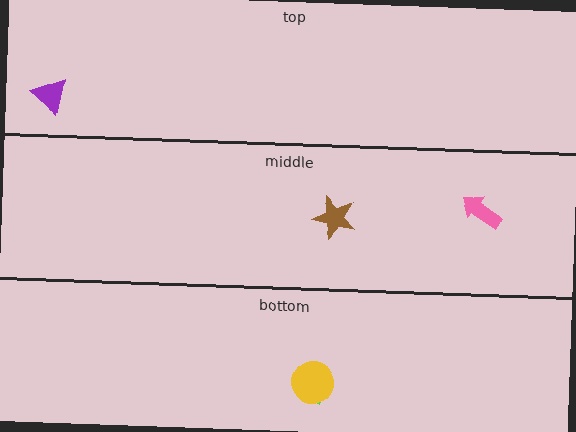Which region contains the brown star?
The middle region.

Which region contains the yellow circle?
The bottom region.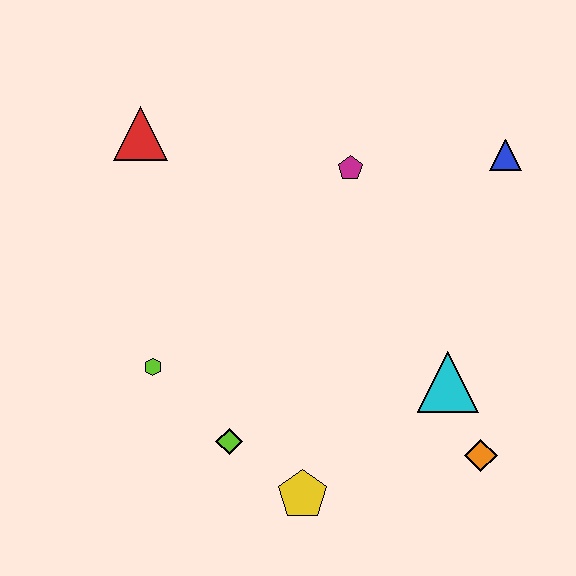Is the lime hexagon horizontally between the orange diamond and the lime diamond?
No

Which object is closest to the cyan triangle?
The orange diamond is closest to the cyan triangle.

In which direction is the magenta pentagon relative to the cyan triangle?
The magenta pentagon is above the cyan triangle.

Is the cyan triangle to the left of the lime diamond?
No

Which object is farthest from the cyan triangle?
The red triangle is farthest from the cyan triangle.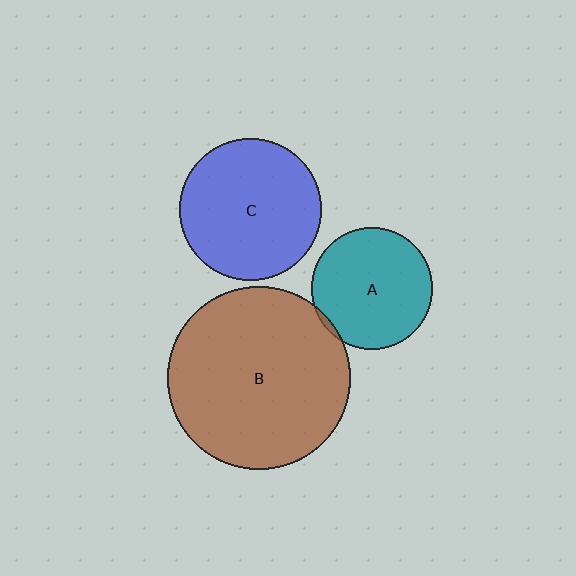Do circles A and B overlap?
Yes.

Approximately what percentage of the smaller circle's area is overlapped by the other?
Approximately 5%.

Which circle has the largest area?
Circle B (brown).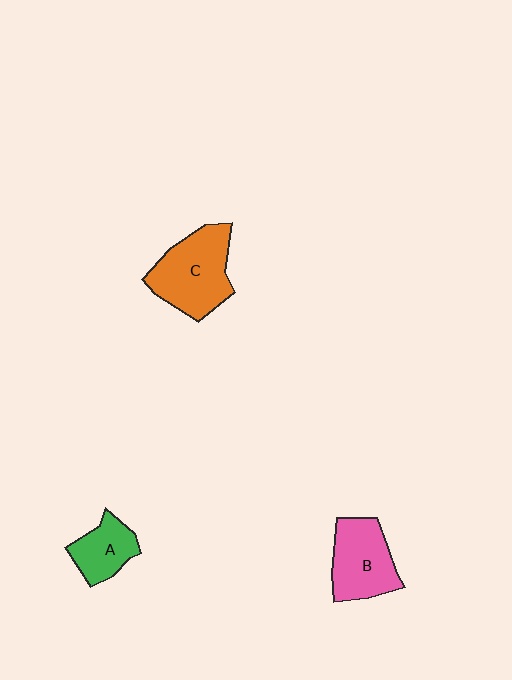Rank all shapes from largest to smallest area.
From largest to smallest: C (orange), B (pink), A (green).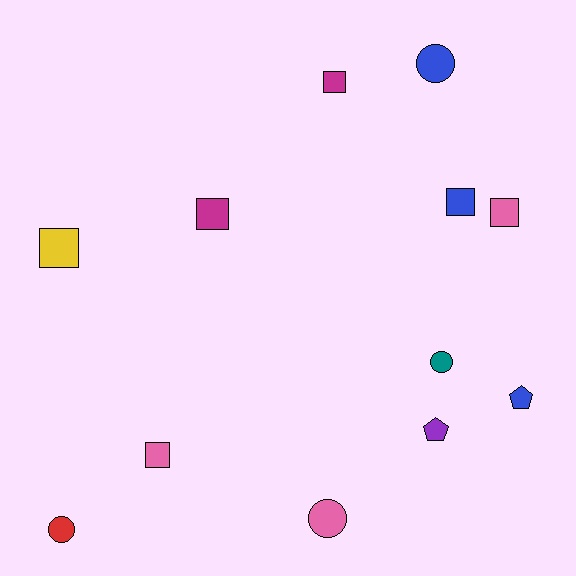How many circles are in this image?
There are 4 circles.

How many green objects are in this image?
There are no green objects.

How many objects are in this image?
There are 12 objects.